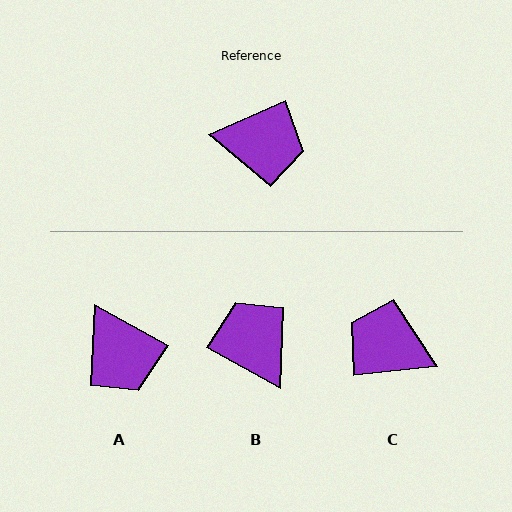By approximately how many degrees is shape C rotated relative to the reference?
Approximately 162 degrees counter-clockwise.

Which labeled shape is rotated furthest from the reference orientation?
C, about 162 degrees away.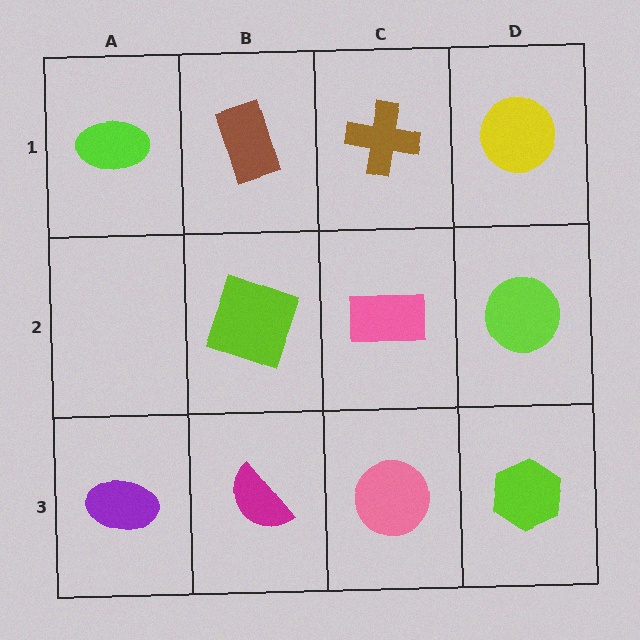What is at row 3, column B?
A magenta semicircle.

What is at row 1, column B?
A brown rectangle.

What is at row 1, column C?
A brown cross.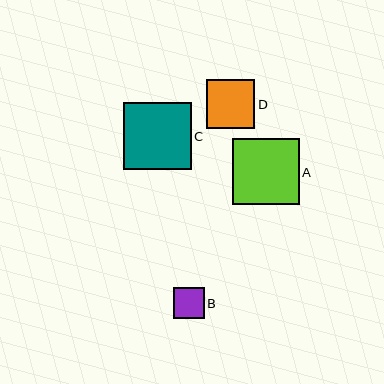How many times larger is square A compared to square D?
Square A is approximately 1.4 times the size of square D.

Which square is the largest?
Square C is the largest with a size of approximately 68 pixels.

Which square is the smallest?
Square B is the smallest with a size of approximately 31 pixels.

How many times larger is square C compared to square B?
Square C is approximately 2.2 times the size of square B.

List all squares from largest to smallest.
From largest to smallest: C, A, D, B.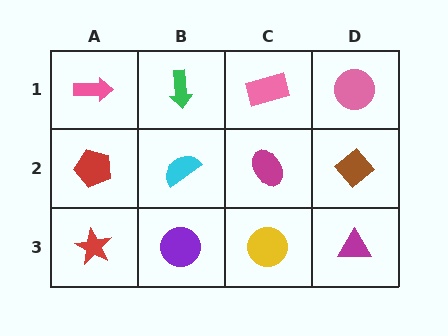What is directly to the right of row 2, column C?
A brown diamond.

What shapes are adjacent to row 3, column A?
A red pentagon (row 2, column A), a purple circle (row 3, column B).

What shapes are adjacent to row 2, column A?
A pink arrow (row 1, column A), a red star (row 3, column A), a cyan semicircle (row 2, column B).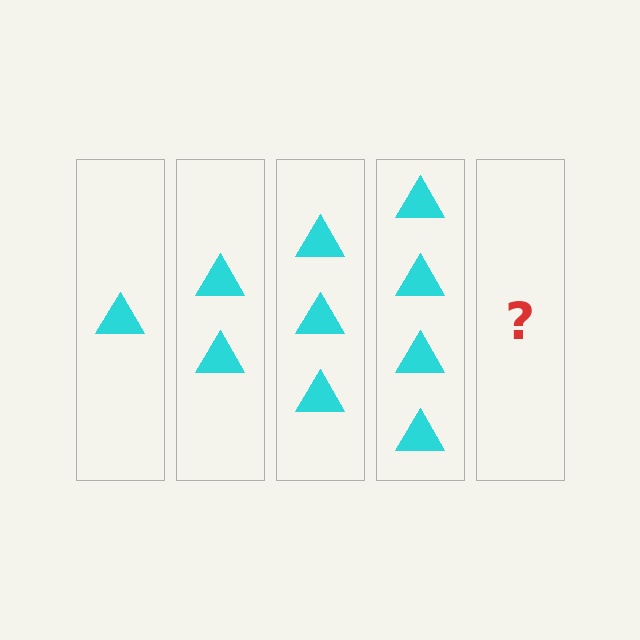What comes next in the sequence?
The next element should be 5 triangles.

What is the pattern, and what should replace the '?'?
The pattern is that each step adds one more triangle. The '?' should be 5 triangles.